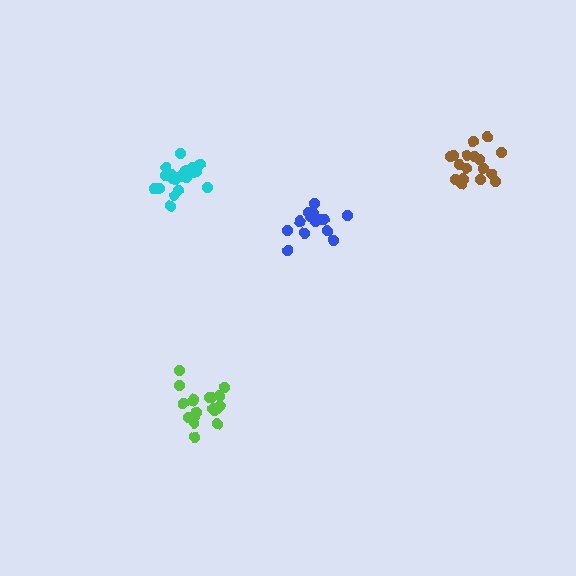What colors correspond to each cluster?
The clusters are colored: lime, blue, cyan, brown.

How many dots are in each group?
Group 1: 19 dots, Group 2: 15 dots, Group 3: 20 dots, Group 4: 17 dots (71 total).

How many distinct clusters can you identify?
There are 4 distinct clusters.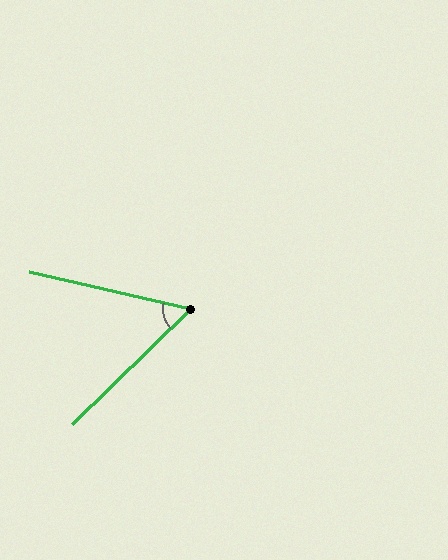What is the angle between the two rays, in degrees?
Approximately 57 degrees.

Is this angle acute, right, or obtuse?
It is acute.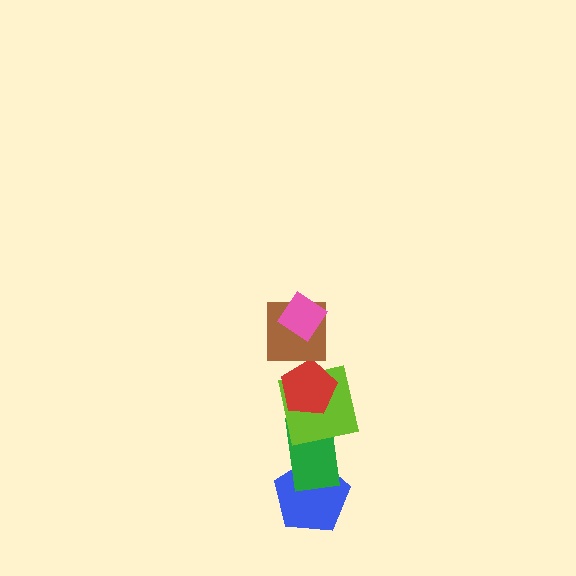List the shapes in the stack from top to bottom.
From top to bottom: the pink diamond, the brown square, the red pentagon, the lime square, the green rectangle, the blue pentagon.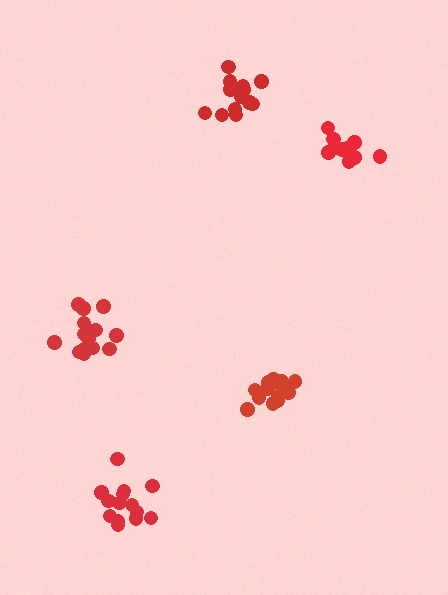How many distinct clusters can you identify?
There are 5 distinct clusters.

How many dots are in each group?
Group 1: 14 dots, Group 2: 14 dots, Group 3: 12 dots, Group 4: 15 dots, Group 5: 15 dots (70 total).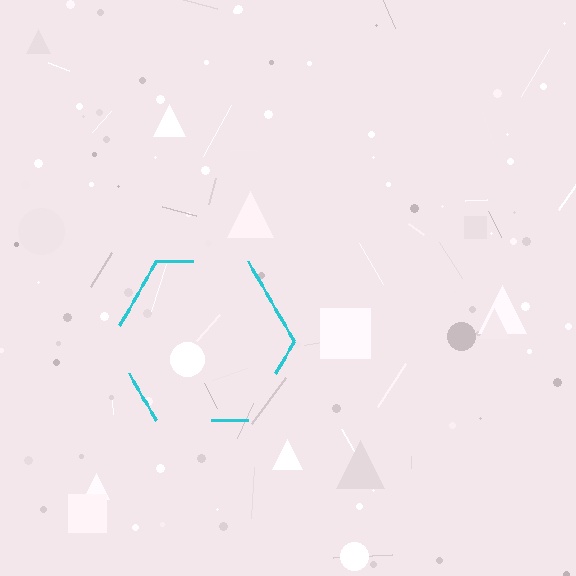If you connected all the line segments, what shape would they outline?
They would outline a hexagon.